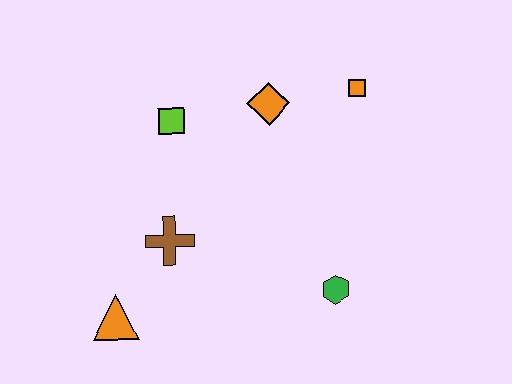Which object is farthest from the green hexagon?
The lime square is farthest from the green hexagon.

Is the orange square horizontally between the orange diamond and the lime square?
No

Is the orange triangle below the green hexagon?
Yes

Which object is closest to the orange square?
The orange diamond is closest to the orange square.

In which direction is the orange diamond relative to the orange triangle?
The orange diamond is above the orange triangle.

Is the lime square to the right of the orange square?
No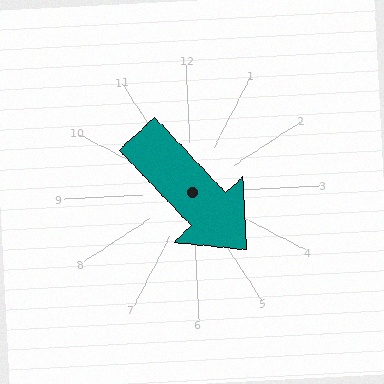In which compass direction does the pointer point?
Southeast.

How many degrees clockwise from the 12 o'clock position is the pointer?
Approximately 139 degrees.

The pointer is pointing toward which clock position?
Roughly 5 o'clock.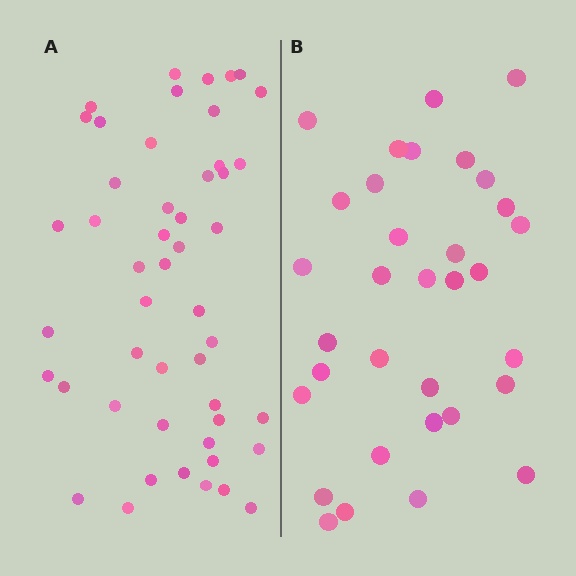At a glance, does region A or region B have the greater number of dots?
Region A (the left region) has more dots.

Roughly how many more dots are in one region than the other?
Region A has approximately 15 more dots than region B.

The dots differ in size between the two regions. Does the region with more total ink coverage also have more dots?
No. Region B has more total ink coverage because its dots are larger, but region A actually contains more individual dots. Total area can be misleading — the number of items is what matters here.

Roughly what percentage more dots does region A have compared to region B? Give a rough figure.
About 50% more.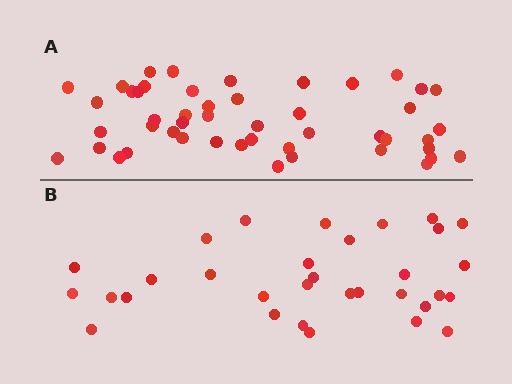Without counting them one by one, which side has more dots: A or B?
Region A (the top region) has more dots.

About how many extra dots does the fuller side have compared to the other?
Region A has approximately 15 more dots than region B.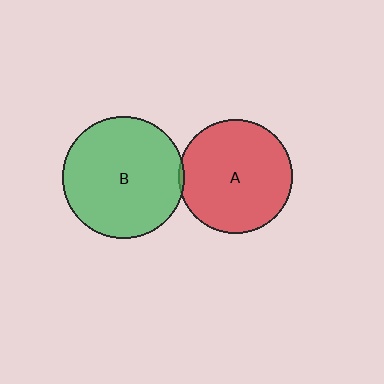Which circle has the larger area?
Circle B (green).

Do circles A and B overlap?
Yes.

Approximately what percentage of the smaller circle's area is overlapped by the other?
Approximately 5%.